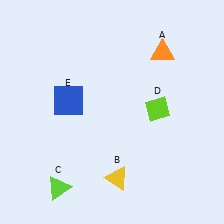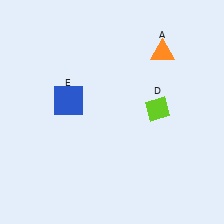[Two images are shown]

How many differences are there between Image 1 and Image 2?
There are 2 differences between the two images.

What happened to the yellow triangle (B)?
The yellow triangle (B) was removed in Image 2. It was in the bottom-right area of Image 1.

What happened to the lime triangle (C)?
The lime triangle (C) was removed in Image 2. It was in the bottom-left area of Image 1.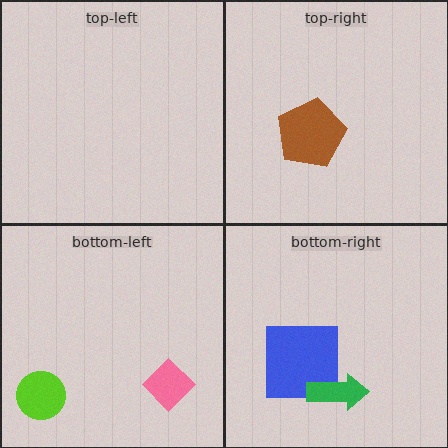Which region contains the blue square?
The bottom-right region.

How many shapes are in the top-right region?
1.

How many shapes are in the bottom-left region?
2.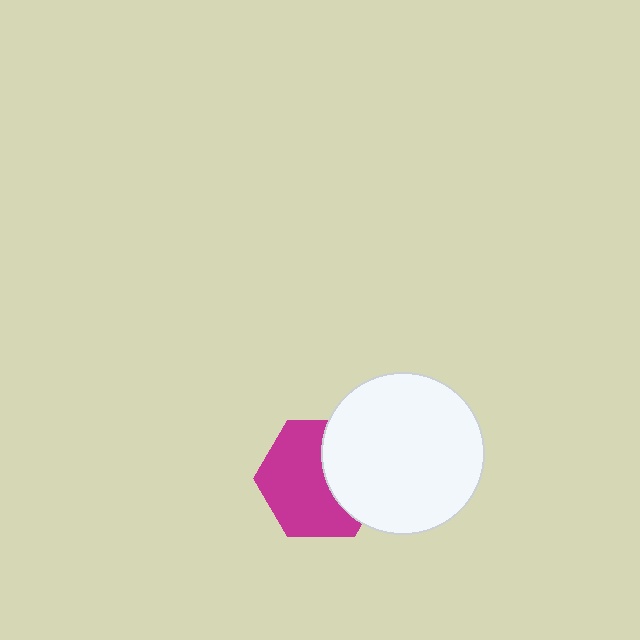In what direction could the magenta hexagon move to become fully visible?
The magenta hexagon could move left. That would shift it out from behind the white circle entirely.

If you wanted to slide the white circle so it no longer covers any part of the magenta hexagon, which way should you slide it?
Slide it right — that is the most direct way to separate the two shapes.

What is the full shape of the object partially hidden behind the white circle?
The partially hidden object is a magenta hexagon.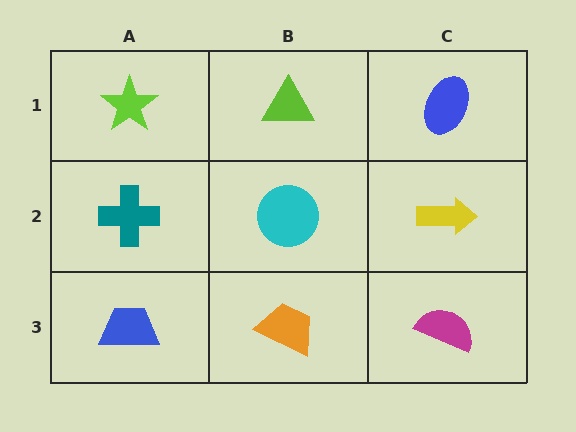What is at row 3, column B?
An orange trapezoid.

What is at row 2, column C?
A yellow arrow.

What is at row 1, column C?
A blue ellipse.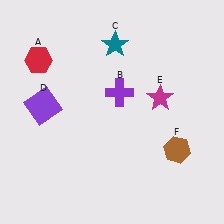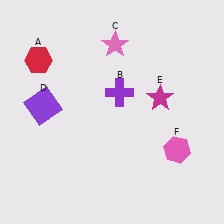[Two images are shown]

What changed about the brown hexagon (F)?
In Image 1, F is brown. In Image 2, it changed to pink.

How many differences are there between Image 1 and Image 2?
There are 2 differences between the two images.